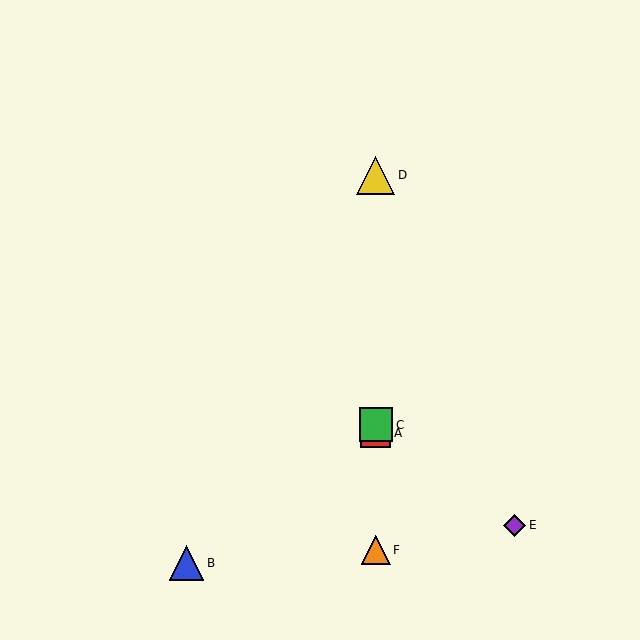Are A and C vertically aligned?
Yes, both are at x≈376.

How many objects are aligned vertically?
4 objects (A, C, D, F) are aligned vertically.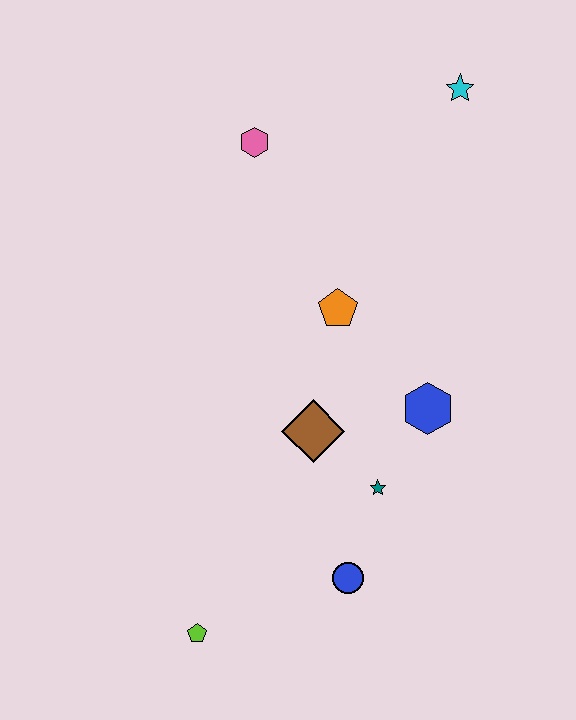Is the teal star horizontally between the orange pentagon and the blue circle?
No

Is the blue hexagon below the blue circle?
No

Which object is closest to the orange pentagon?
The brown diamond is closest to the orange pentagon.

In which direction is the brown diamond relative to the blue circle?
The brown diamond is above the blue circle.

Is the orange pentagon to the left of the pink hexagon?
No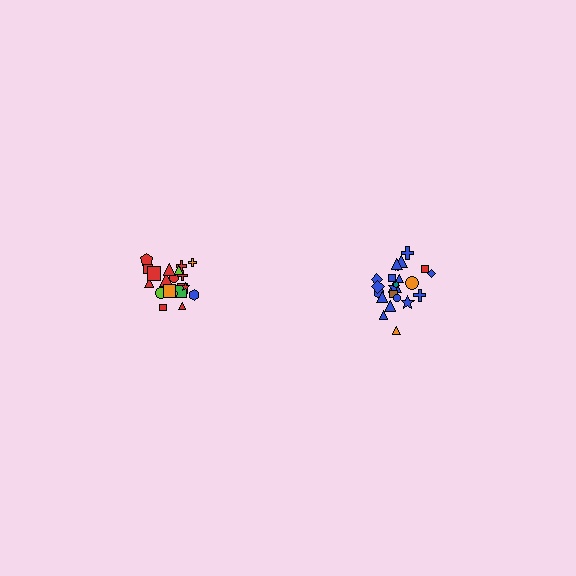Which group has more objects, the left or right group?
The right group.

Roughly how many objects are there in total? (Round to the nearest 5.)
Roughly 45 objects in total.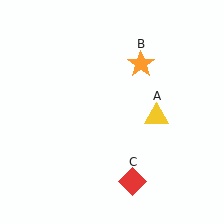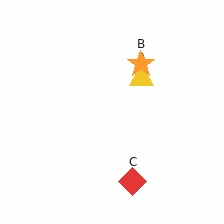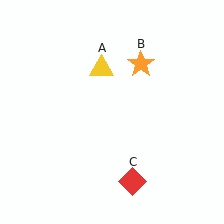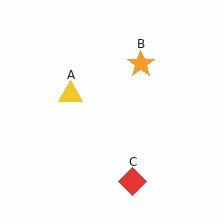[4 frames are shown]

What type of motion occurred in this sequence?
The yellow triangle (object A) rotated counterclockwise around the center of the scene.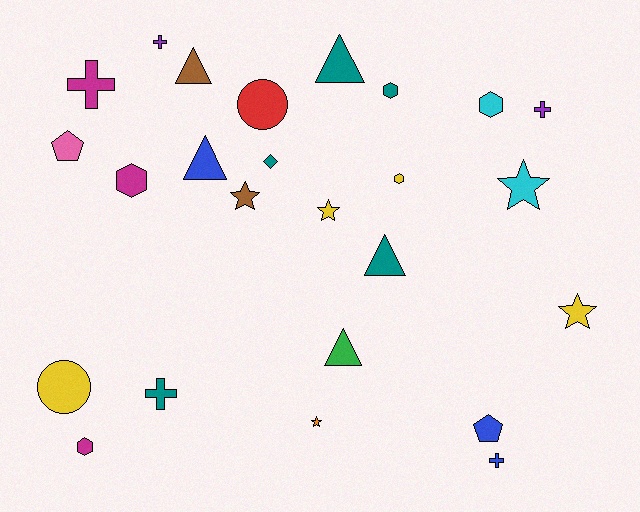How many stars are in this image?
There are 5 stars.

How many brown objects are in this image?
There are 2 brown objects.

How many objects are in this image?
There are 25 objects.